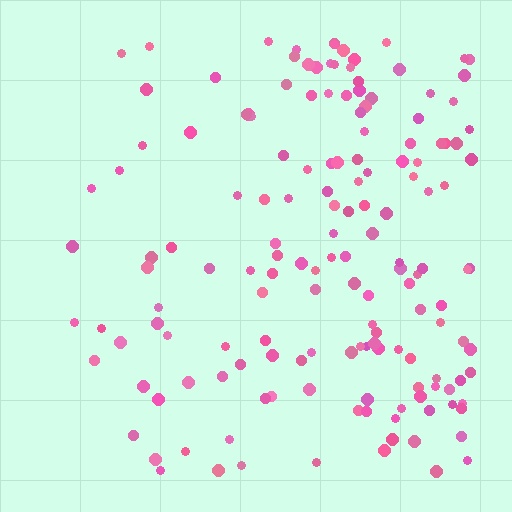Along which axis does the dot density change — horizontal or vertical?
Horizontal.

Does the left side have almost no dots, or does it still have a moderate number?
Still a moderate number, just noticeably fewer than the right.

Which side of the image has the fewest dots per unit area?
The left.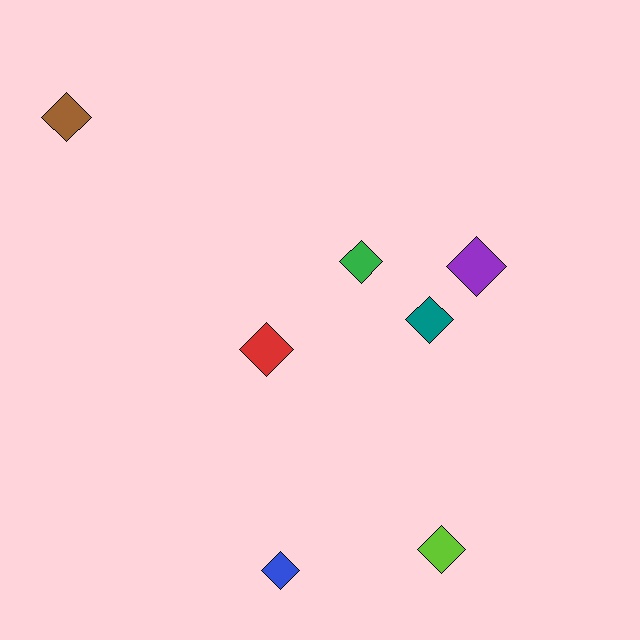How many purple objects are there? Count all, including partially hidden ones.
There is 1 purple object.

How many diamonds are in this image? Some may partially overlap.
There are 7 diamonds.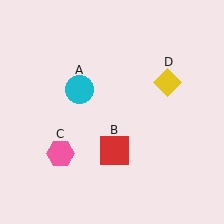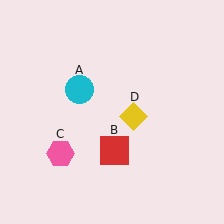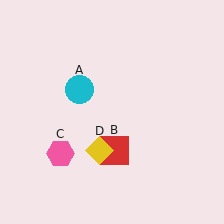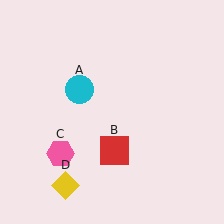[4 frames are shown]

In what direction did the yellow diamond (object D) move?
The yellow diamond (object D) moved down and to the left.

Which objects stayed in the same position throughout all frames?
Cyan circle (object A) and red square (object B) and pink hexagon (object C) remained stationary.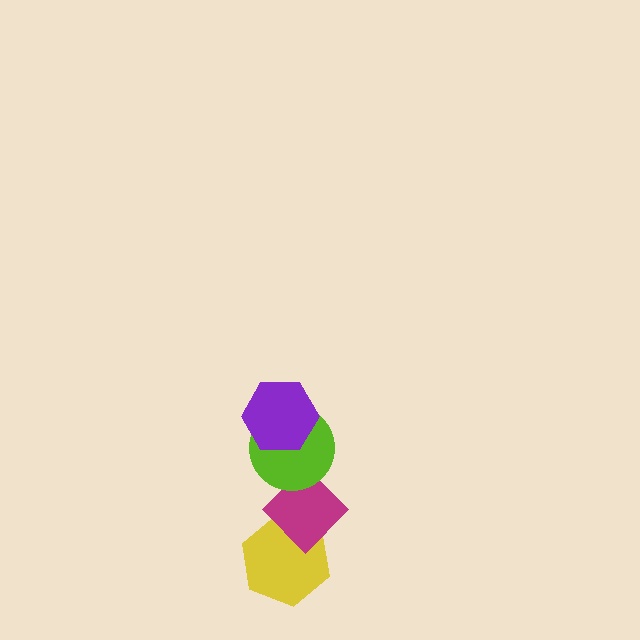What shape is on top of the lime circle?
The purple hexagon is on top of the lime circle.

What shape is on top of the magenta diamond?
The lime circle is on top of the magenta diamond.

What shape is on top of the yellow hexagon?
The magenta diamond is on top of the yellow hexagon.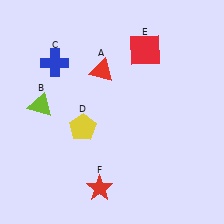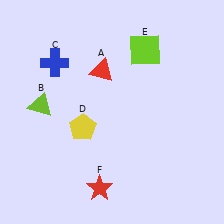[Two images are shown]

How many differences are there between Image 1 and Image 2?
There is 1 difference between the two images.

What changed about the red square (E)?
In Image 1, E is red. In Image 2, it changed to lime.